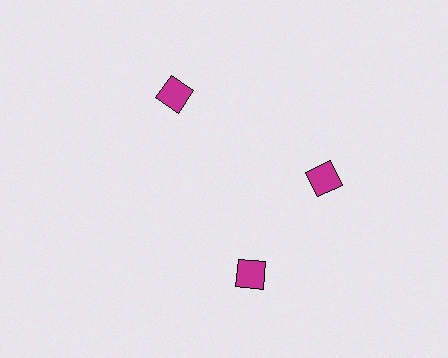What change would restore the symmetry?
The symmetry would be restored by rotating it back into even spacing with its neighbors so that all 3 diamonds sit at equal angles and equal distance from the center.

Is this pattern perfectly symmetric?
No. The 3 magenta diamonds are arranged in a ring, but one element near the 7 o'clock position is rotated out of alignment along the ring, breaking the 3-fold rotational symmetry.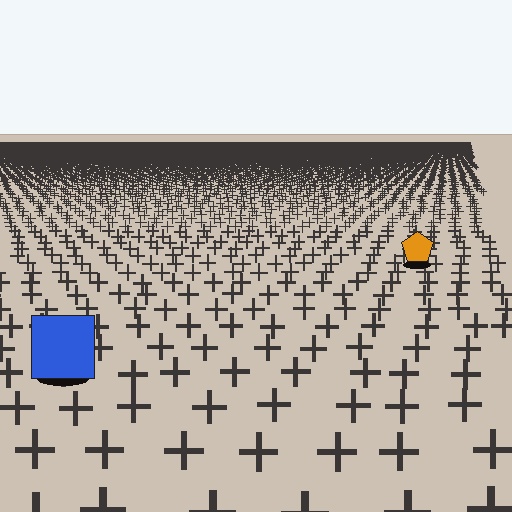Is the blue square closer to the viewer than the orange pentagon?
Yes. The blue square is closer — you can tell from the texture gradient: the ground texture is coarser near it.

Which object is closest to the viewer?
The blue square is closest. The texture marks near it are larger and more spread out.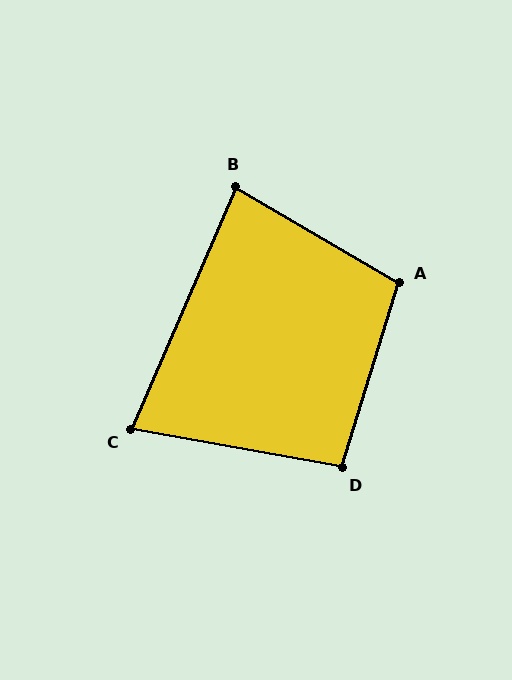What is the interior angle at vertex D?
Approximately 97 degrees (obtuse).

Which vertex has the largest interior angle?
A, at approximately 103 degrees.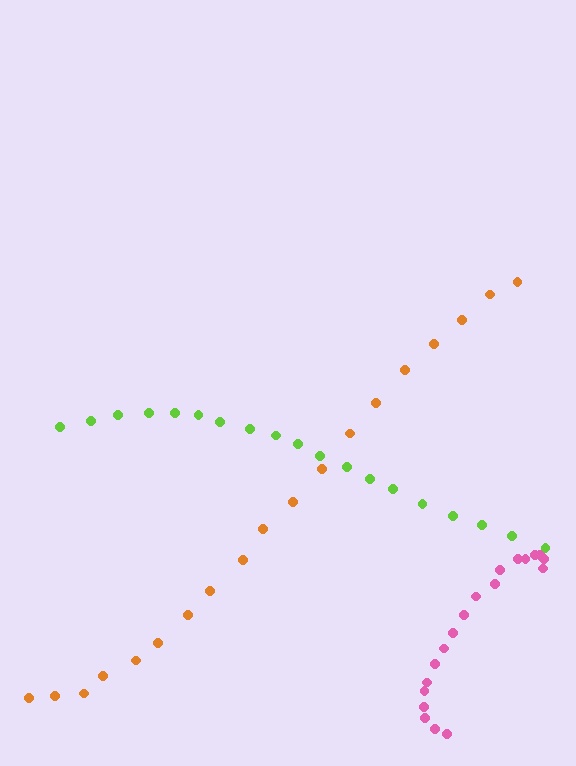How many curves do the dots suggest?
There are 3 distinct paths.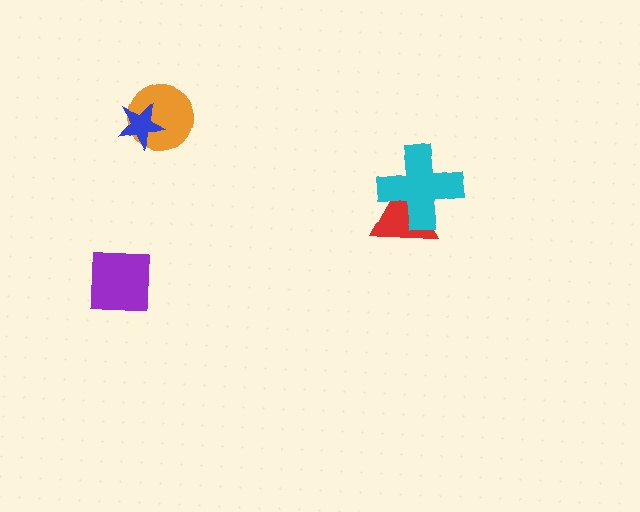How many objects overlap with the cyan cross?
1 object overlaps with the cyan cross.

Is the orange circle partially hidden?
Yes, it is partially covered by another shape.